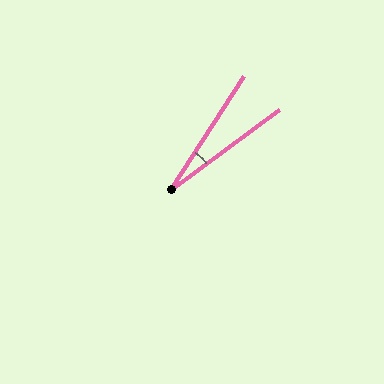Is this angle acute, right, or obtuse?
It is acute.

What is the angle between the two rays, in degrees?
Approximately 21 degrees.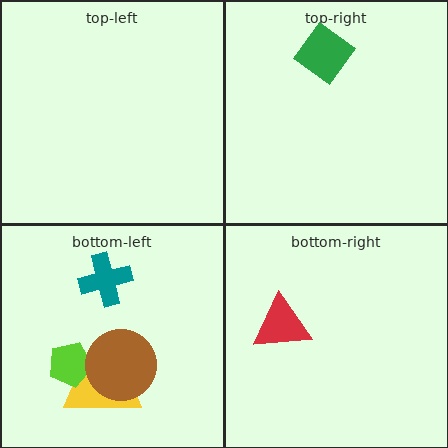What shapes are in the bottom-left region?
The yellow trapezoid, the teal cross, the lime pentagon, the brown circle.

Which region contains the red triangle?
The bottom-right region.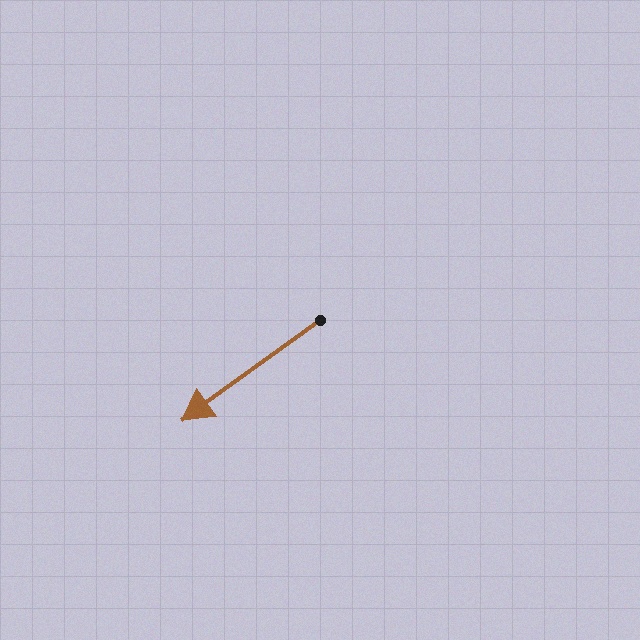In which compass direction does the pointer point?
Southwest.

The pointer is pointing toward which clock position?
Roughly 8 o'clock.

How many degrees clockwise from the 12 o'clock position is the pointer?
Approximately 234 degrees.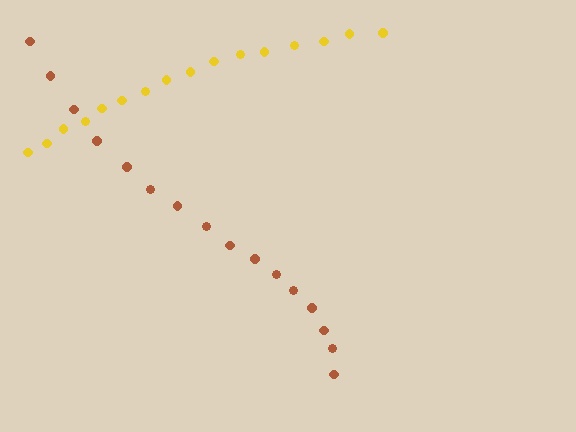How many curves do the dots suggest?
There are 2 distinct paths.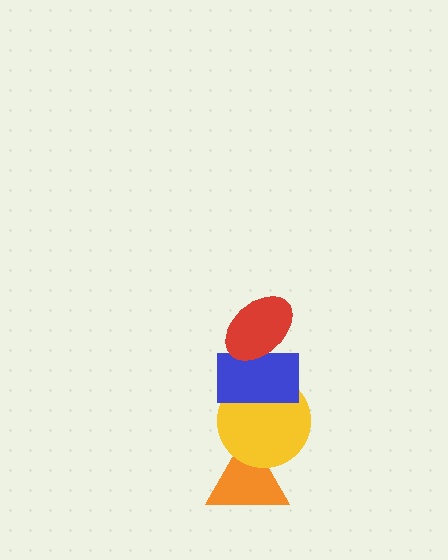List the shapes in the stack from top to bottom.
From top to bottom: the red ellipse, the blue rectangle, the yellow circle, the orange triangle.